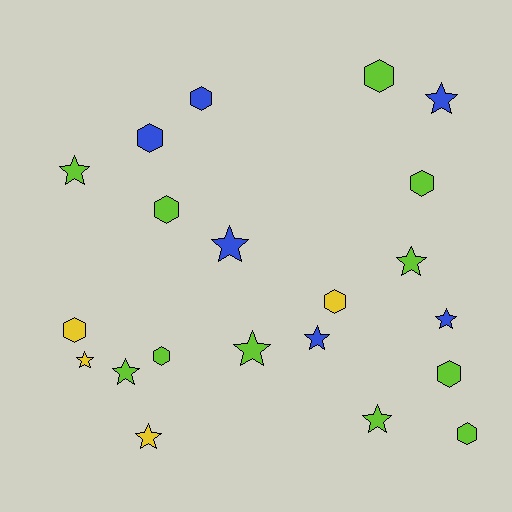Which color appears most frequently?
Lime, with 11 objects.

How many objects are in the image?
There are 21 objects.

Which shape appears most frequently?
Star, with 11 objects.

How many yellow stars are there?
There are 2 yellow stars.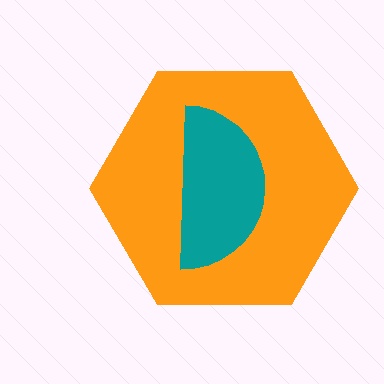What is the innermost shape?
The teal semicircle.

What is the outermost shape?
The orange hexagon.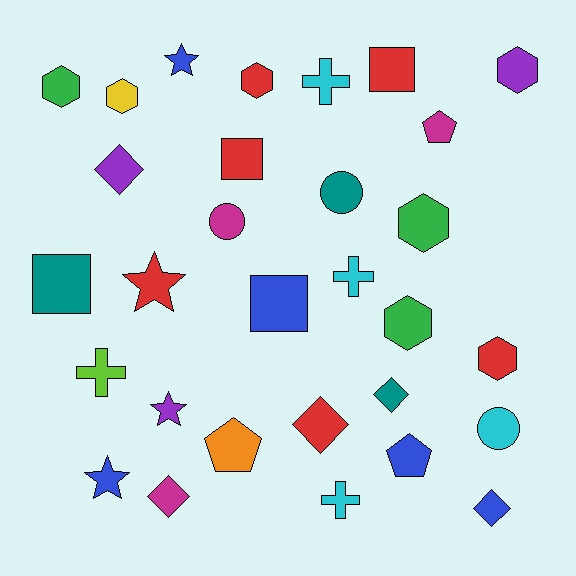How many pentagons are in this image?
There are 3 pentagons.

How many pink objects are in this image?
There are no pink objects.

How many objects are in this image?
There are 30 objects.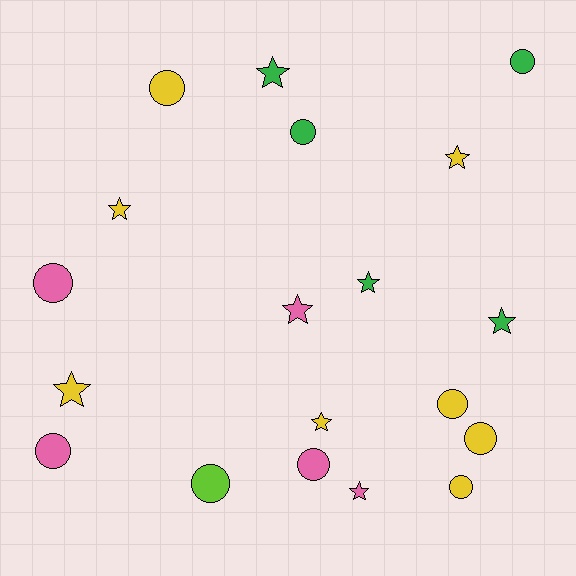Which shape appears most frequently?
Circle, with 10 objects.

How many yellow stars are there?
There are 4 yellow stars.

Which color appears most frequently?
Yellow, with 8 objects.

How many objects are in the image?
There are 19 objects.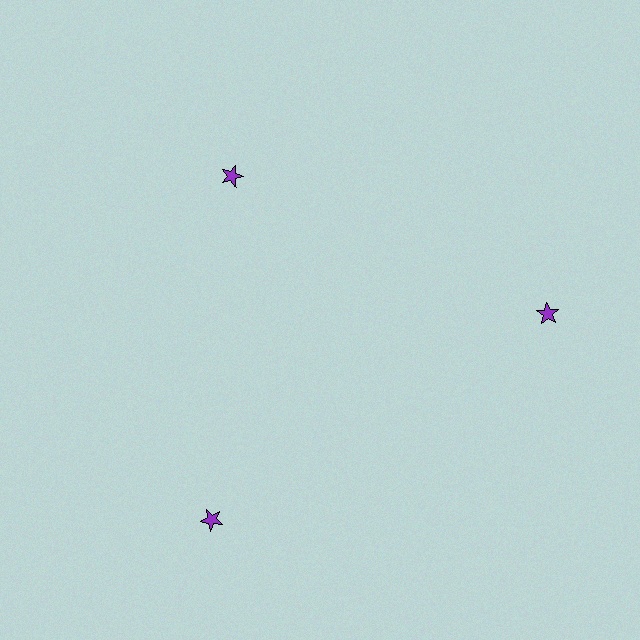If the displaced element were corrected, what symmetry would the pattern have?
It would have 3-fold rotational symmetry — the pattern would map onto itself every 120 degrees.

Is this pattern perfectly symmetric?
No. The 3 purple stars are arranged in a ring, but one element near the 11 o'clock position is pulled inward toward the center, breaking the 3-fold rotational symmetry.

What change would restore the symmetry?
The symmetry would be restored by moving it outward, back onto the ring so that all 3 stars sit at equal angles and equal distance from the center.